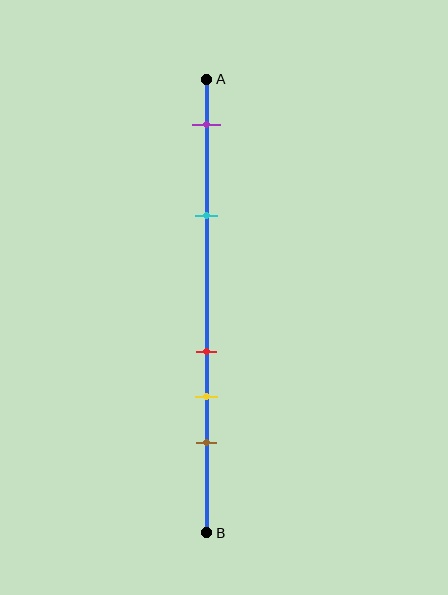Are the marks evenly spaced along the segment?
No, the marks are not evenly spaced.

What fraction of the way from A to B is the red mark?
The red mark is approximately 60% (0.6) of the way from A to B.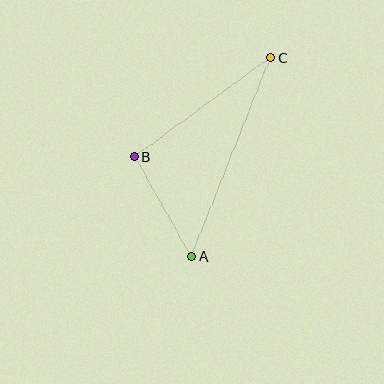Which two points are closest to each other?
Points A and B are closest to each other.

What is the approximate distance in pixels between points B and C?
The distance between B and C is approximately 169 pixels.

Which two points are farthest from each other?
Points A and C are farthest from each other.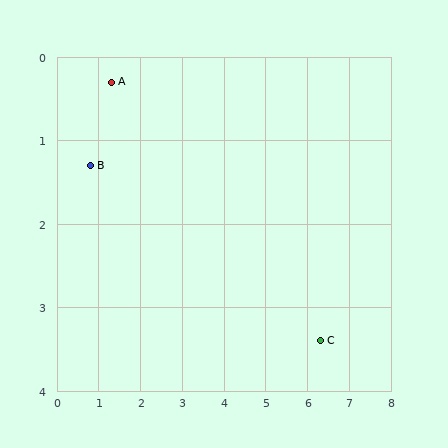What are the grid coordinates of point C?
Point C is at approximately (6.3, 3.4).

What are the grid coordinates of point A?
Point A is at approximately (1.3, 0.3).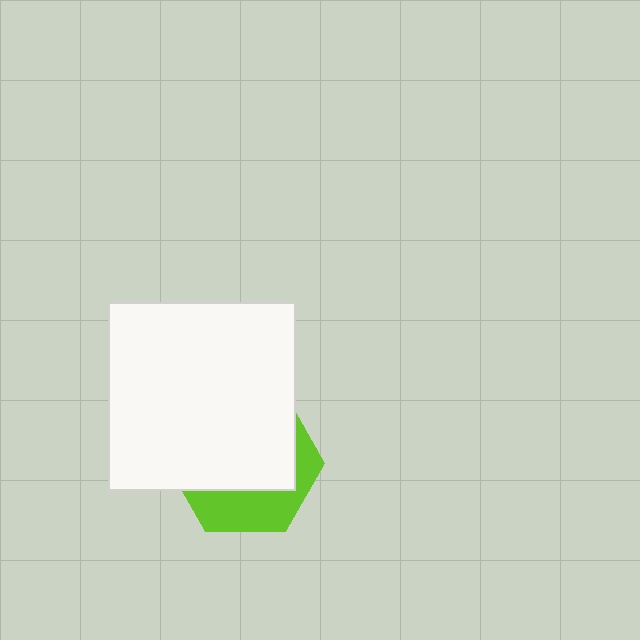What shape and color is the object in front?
The object in front is a white square.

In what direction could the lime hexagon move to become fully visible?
The lime hexagon could move down. That would shift it out from behind the white square entirely.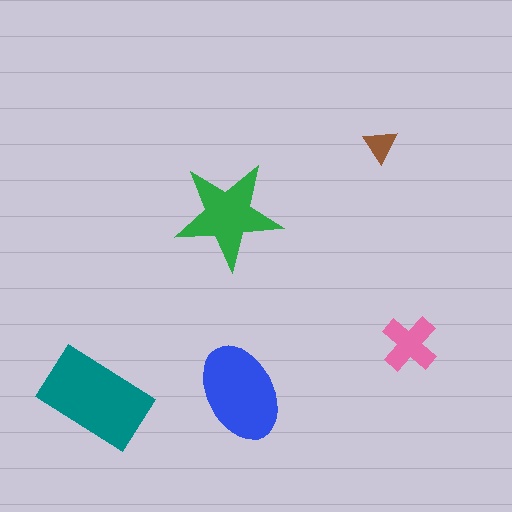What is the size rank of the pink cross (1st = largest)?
4th.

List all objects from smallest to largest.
The brown triangle, the pink cross, the green star, the blue ellipse, the teal rectangle.